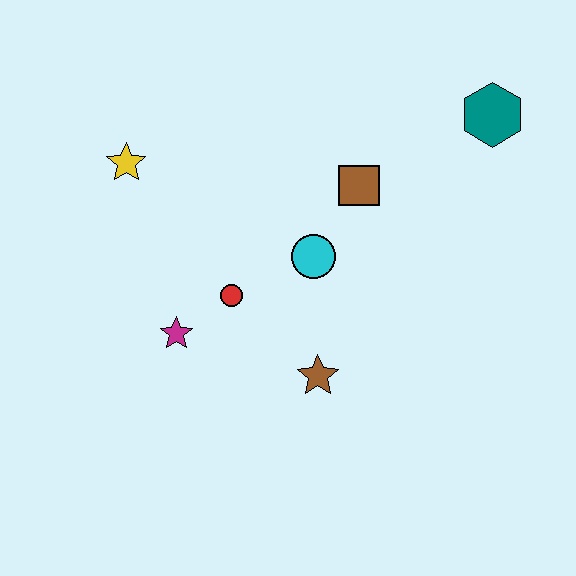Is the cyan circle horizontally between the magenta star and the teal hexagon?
Yes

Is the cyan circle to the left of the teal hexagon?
Yes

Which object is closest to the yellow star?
The red circle is closest to the yellow star.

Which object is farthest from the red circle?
The teal hexagon is farthest from the red circle.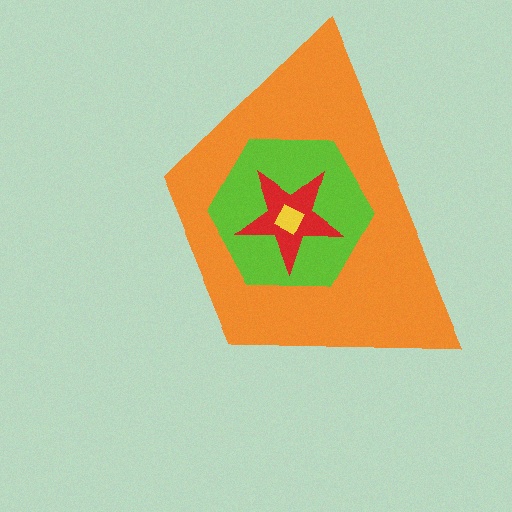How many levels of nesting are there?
4.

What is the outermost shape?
The orange trapezoid.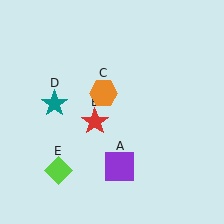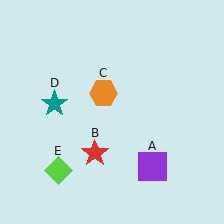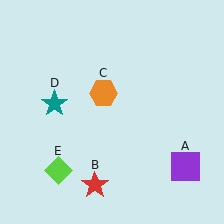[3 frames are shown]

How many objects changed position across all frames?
2 objects changed position: purple square (object A), red star (object B).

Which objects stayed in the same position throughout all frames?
Orange hexagon (object C) and teal star (object D) and lime diamond (object E) remained stationary.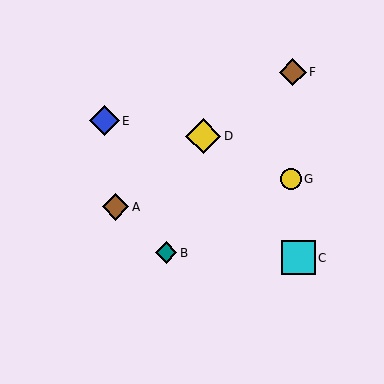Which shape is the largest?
The yellow diamond (labeled D) is the largest.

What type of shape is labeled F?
Shape F is a brown diamond.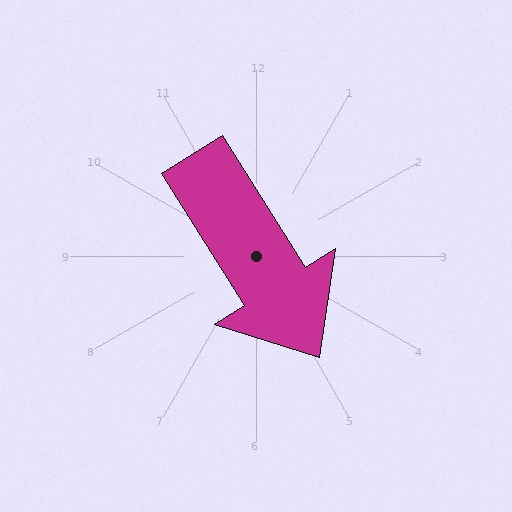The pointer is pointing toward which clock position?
Roughly 5 o'clock.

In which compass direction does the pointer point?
Southeast.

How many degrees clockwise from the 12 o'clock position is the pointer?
Approximately 148 degrees.